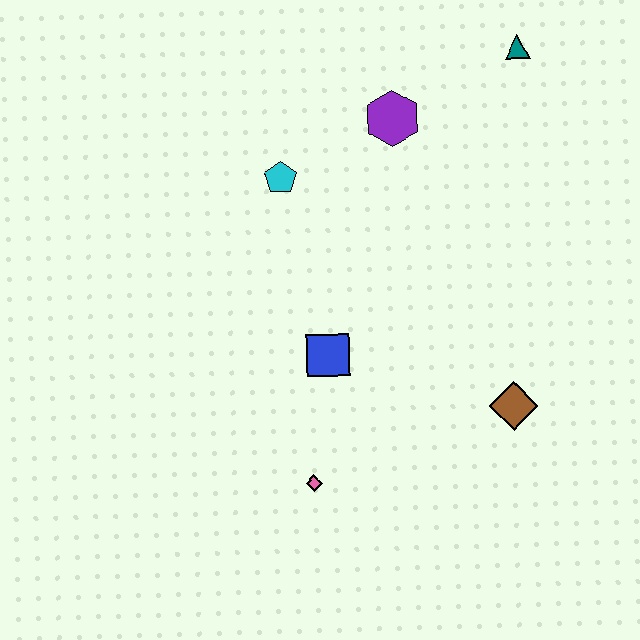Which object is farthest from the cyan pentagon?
The brown diamond is farthest from the cyan pentagon.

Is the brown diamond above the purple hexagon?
No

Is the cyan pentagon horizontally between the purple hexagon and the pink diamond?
No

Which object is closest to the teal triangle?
The purple hexagon is closest to the teal triangle.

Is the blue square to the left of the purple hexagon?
Yes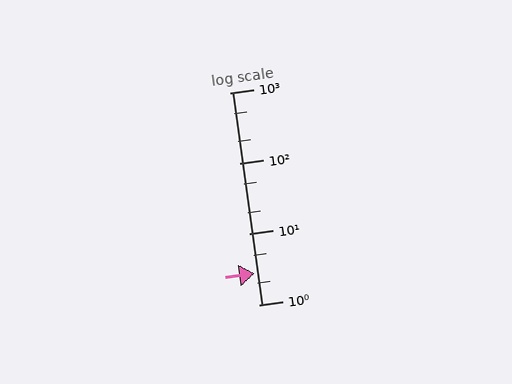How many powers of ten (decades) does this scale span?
The scale spans 3 decades, from 1 to 1000.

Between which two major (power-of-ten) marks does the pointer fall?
The pointer is between 1 and 10.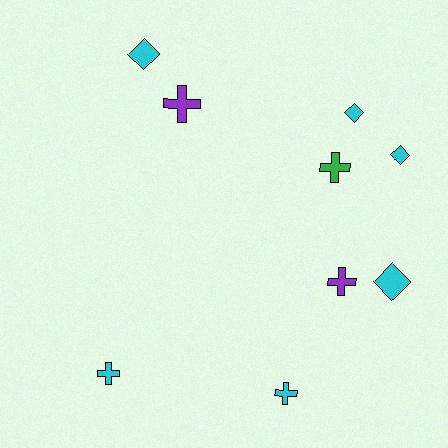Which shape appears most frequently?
Cross, with 5 objects.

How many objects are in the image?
There are 9 objects.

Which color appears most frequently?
Cyan, with 6 objects.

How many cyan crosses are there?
There are 2 cyan crosses.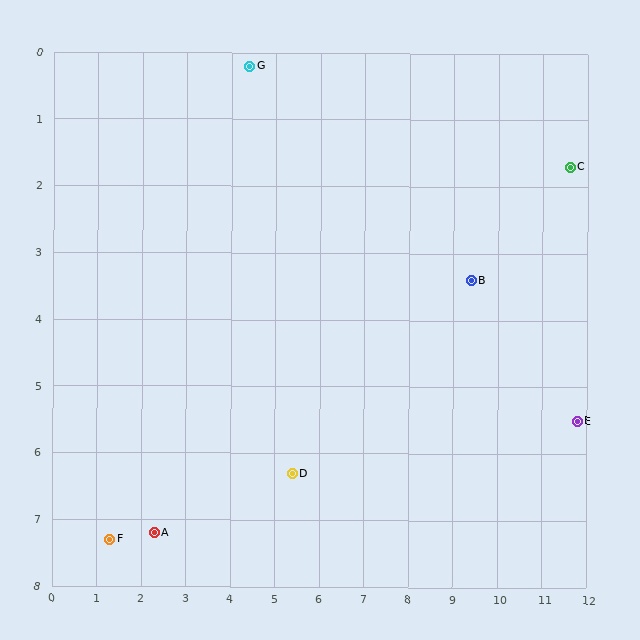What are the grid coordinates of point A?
Point A is at approximately (2.3, 7.2).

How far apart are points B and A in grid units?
Points B and A are about 8.1 grid units apart.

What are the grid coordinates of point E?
Point E is at approximately (11.8, 5.5).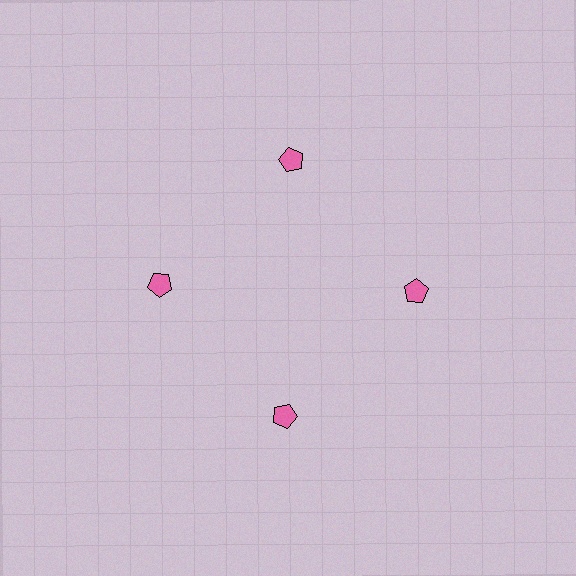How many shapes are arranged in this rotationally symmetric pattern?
There are 4 shapes, arranged in 4 groups of 1.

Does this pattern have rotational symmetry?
Yes, this pattern has 4-fold rotational symmetry. It looks the same after rotating 90 degrees around the center.